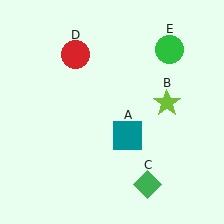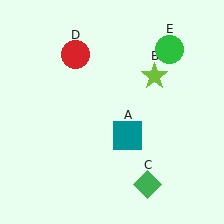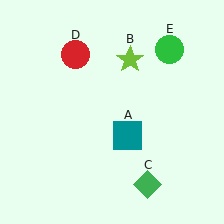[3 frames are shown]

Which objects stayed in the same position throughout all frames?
Teal square (object A) and green diamond (object C) and red circle (object D) and green circle (object E) remained stationary.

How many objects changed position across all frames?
1 object changed position: lime star (object B).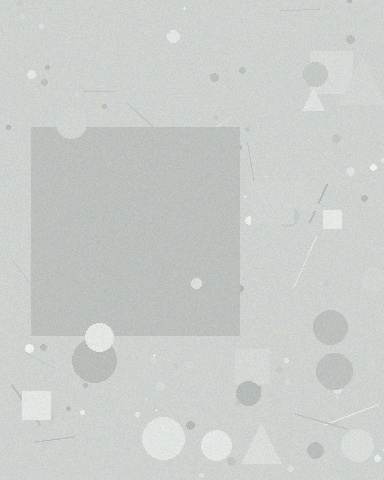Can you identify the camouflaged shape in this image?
The camouflaged shape is a square.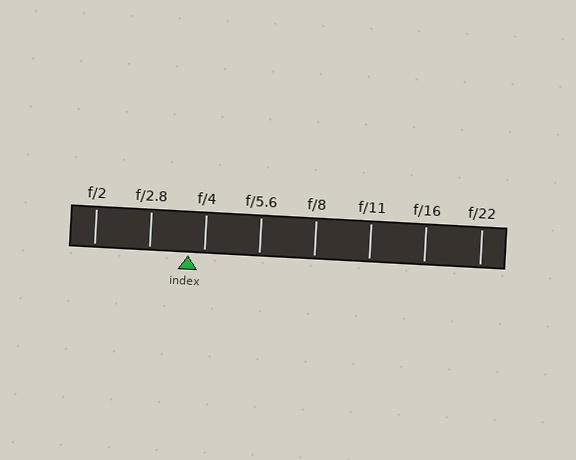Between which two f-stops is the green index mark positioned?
The index mark is between f/2.8 and f/4.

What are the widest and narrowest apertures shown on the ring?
The widest aperture shown is f/2 and the narrowest is f/22.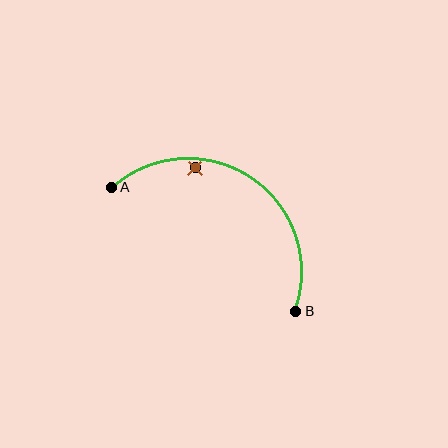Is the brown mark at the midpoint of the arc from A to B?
No — the brown mark does not lie on the arc at all. It sits slightly inside the curve.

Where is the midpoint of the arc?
The arc midpoint is the point on the curve farthest from the straight line joining A and B. It sits above and to the right of that line.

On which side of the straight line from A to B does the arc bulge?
The arc bulges above and to the right of the straight line connecting A and B.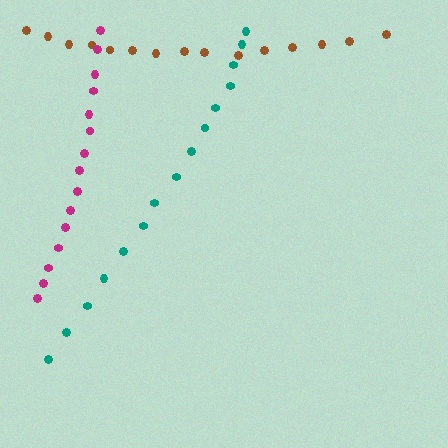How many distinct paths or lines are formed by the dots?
There are 3 distinct paths.